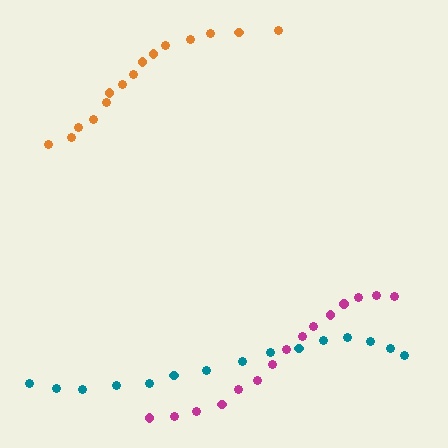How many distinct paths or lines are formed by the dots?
There are 3 distinct paths.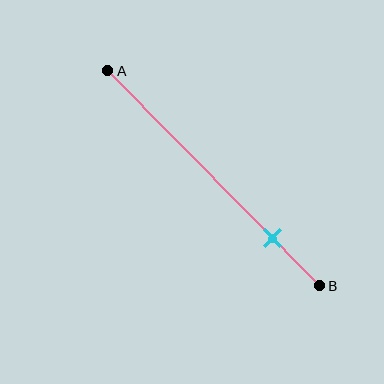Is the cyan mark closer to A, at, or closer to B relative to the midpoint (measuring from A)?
The cyan mark is closer to point B than the midpoint of segment AB.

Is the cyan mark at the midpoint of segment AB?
No, the mark is at about 80% from A, not at the 50% midpoint.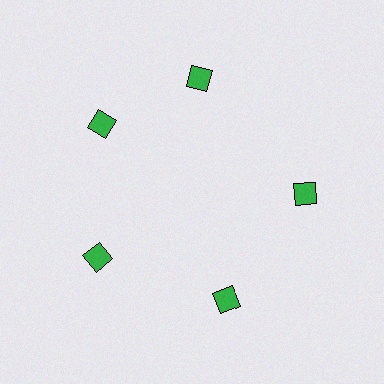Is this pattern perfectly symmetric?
No. The 5 green squares are arranged in a ring, but one element near the 1 o'clock position is rotated out of alignment along the ring, breaking the 5-fold rotational symmetry.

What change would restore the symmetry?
The symmetry would be restored by rotating it back into even spacing with its neighbors so that all 5 squares sit at equal angles and equal distance from the center.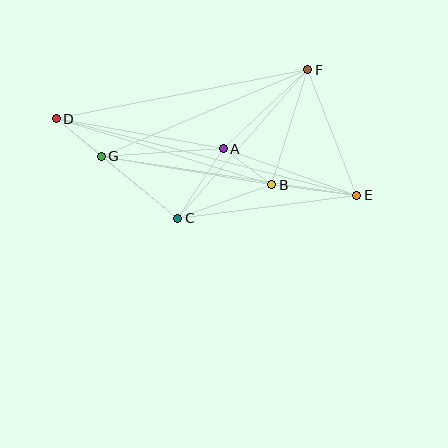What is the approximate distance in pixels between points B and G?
The distance between B and G is approximately 173 pixels.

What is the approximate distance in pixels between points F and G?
The distance between F and G is approximately 224 pixels.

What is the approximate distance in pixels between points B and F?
The distance between B and F is approximately 121 pixels.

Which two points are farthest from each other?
Points D and E are farthest from each other.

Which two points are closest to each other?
Points D and G are closest to each other.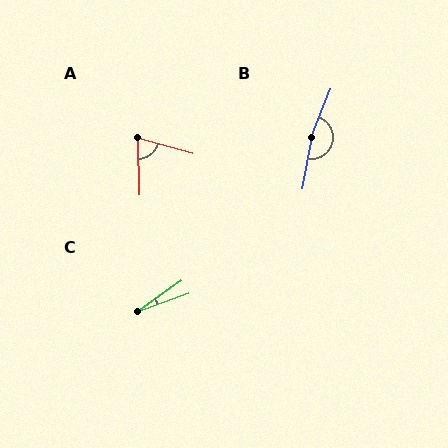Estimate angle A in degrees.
Approximately 73 degrees.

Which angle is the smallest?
C, at approximately 16 degrees.